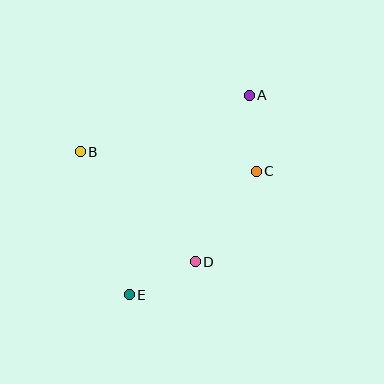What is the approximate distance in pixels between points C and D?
The distance between C and D is approximately 109 pixels.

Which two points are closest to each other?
Points D and E are closest to each other.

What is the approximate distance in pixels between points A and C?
The distance between A and C is approximately 76 pixels.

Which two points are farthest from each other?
Points A and E are farthest from each other.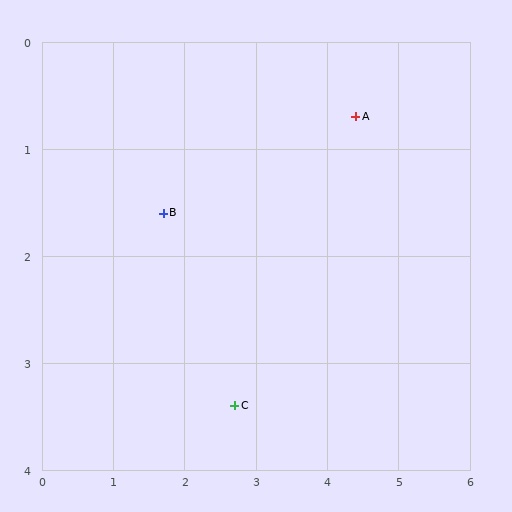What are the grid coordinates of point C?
Point C is at approximately (2.7, 3.4).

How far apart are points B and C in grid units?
Points B and C are about 2.1 grid units apart.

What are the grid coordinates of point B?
Point B is at approximately (1.7, 1.6).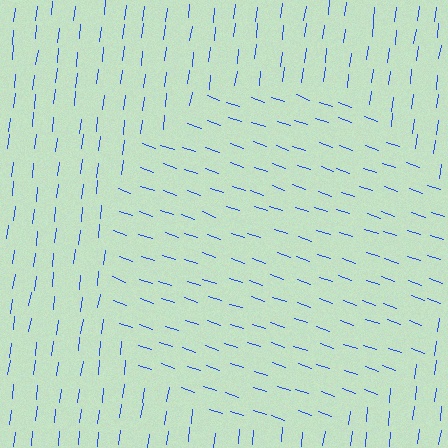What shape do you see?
I see a circle.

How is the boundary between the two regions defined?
The boundary is defined purely by a change in line orientation (approximately 78 degrees difference). All lines are the same color and thickness.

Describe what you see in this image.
The image is filled with small blue line segments. A circle region in the image has lines oriented differently from the surrounding lines, creating a visible texture boundary.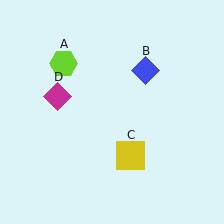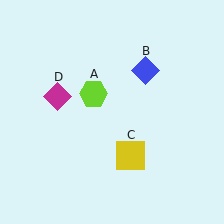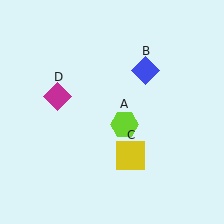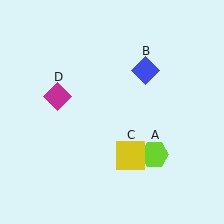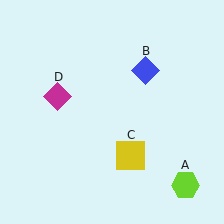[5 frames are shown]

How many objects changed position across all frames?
1 object changed position: lime hexagon (object A).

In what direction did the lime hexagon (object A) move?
The lime hexagon (object A) moved down and to the right.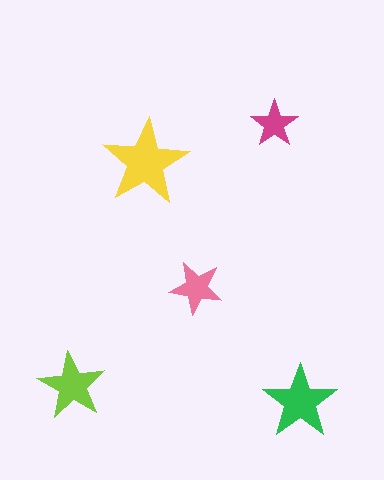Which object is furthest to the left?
The lime star is leftmost.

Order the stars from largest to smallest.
the yellow one, the green one, the lime one, the pink one, the magenta one.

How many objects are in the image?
There are 5 objects in the image.